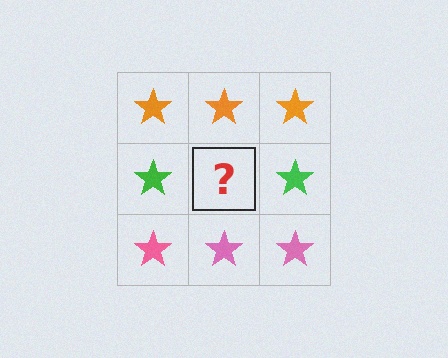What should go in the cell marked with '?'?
The missing cell should contain a green star.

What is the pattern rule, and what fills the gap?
The rule is that each row has a consistent color. The gap should be filled with a green star.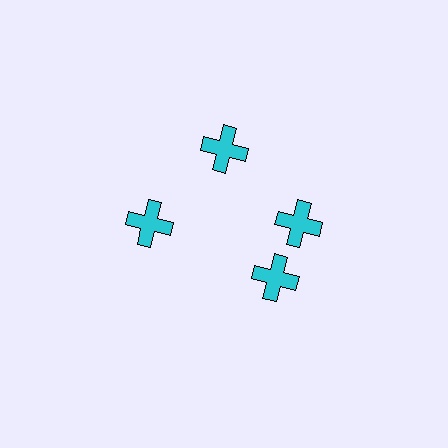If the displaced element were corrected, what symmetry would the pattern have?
It would have 4-fold rotational symmetry — the pattern would map onto itself every 90 degrees.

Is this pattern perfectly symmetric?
No. The 4 cyan crosses are arranged in a ring, but one element near the 6 o'clock position is rotated out of alignment along the ring, breaking the 4-fold rotational symmetry.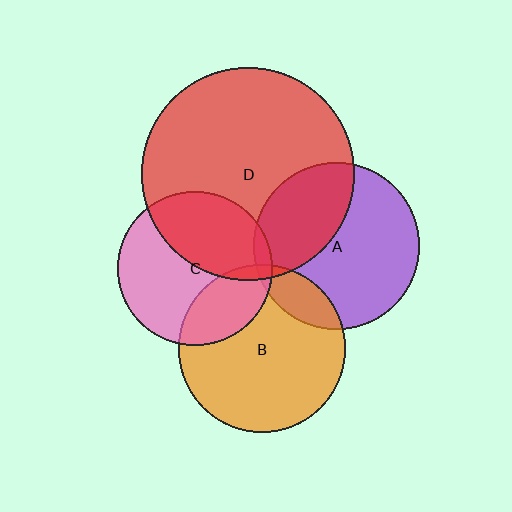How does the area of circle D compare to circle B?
Approximately 1.6 times.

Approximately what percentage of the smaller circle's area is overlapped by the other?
Approximately 35%.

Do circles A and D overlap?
Yes.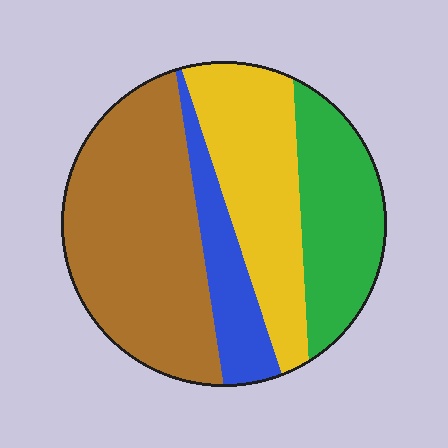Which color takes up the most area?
Brown, at roughly 40%.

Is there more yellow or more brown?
Brown.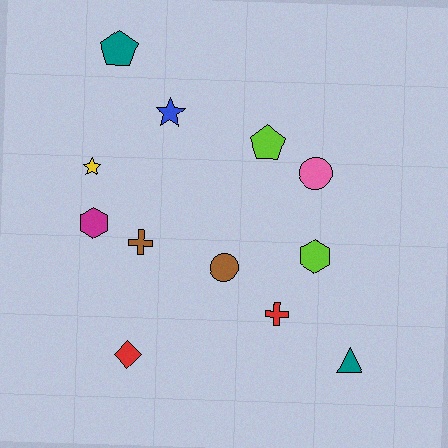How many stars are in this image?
There are 2 stars.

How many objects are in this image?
There are 12 objects.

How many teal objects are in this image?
There are 2 teal objects.